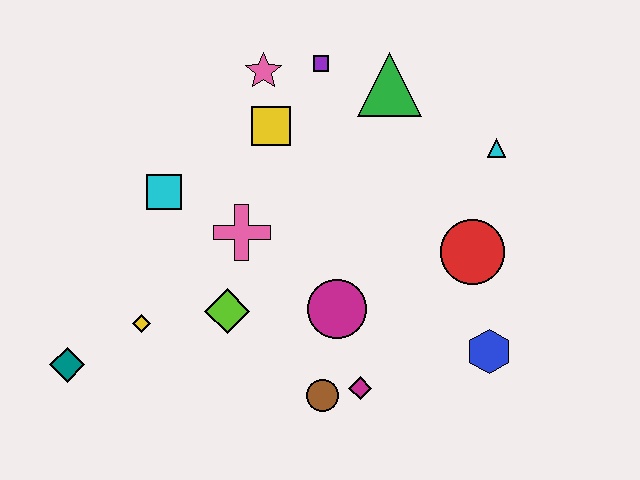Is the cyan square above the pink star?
No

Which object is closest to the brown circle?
The magenta diamond is closest to the brown circle.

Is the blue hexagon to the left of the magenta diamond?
No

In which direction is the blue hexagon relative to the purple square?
The blue hexagon is below the purple square.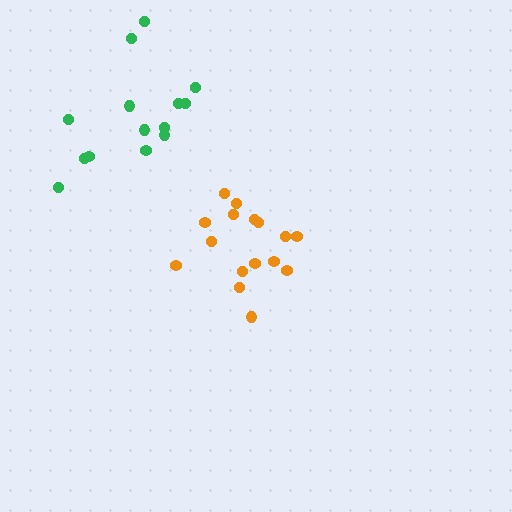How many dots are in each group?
Group 1: 16 dots, Group 2: 14 dots (30 total).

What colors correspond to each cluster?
The clusters are colored: orange, green.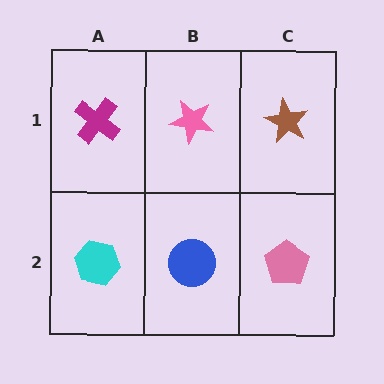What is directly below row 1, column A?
A cyan hexagon.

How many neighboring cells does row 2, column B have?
3.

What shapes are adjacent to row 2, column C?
A brown star (row 1, column C), a blue circle (row 2, column B).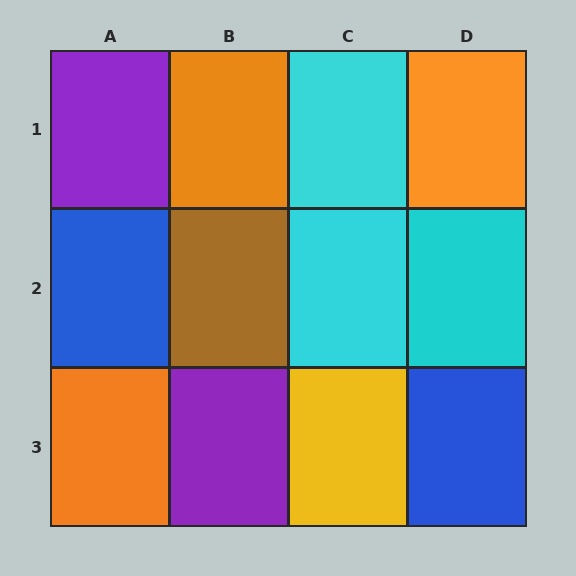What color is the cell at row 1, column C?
Cyan.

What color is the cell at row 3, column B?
Purple.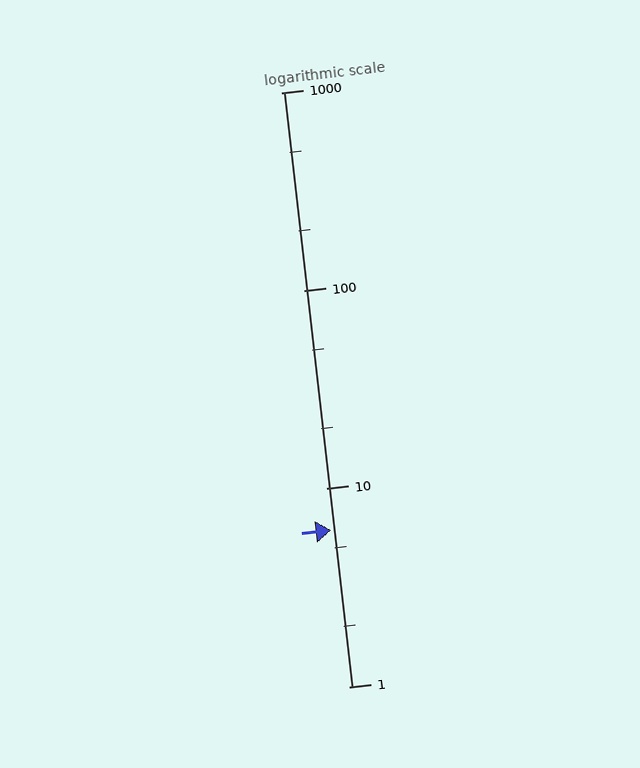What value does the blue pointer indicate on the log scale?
The pointer indicates approximately 6.2.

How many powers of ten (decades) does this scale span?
The scale spans 3 decades, from 1 to 1000.